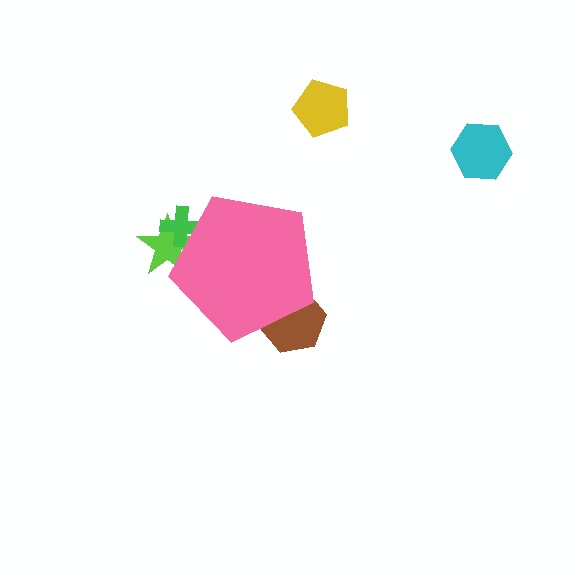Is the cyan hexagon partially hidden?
No, the cyan hexagon is fully visible.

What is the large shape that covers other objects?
A pink pentagon.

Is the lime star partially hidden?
Yes, the lime star is partially hidden behind the pink pentagon.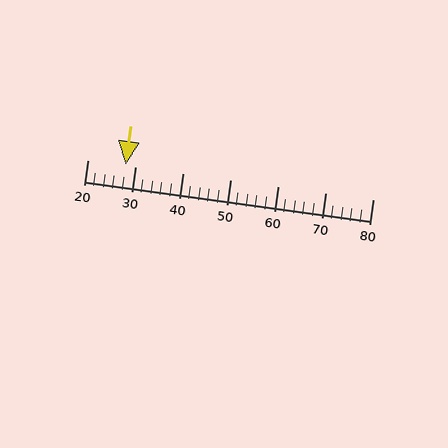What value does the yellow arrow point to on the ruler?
The yellow arrow points to approximately 28.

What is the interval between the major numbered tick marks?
The major tick marks are spaced 10 units apart.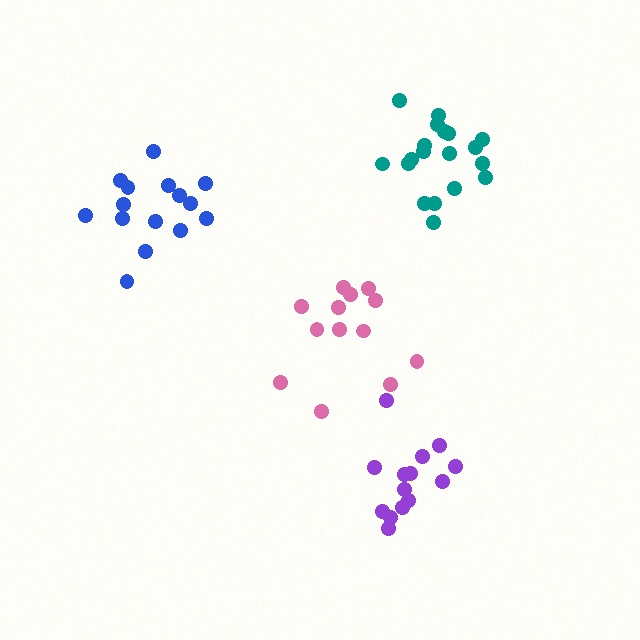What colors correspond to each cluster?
The clusters are colored: pink, purple, teal, blue.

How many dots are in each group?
Group 1: 13 dots, Group 2: 14 dots, Group 3: 19 dots, Group 4: 15 dots (61 total).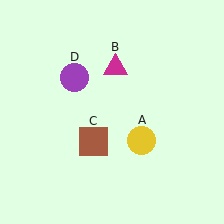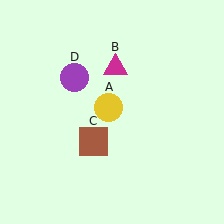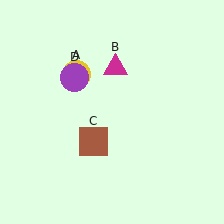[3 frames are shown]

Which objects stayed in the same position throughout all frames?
Magenta triangle (object B) and brown square (object C) and purple circle (object D) remained stationary.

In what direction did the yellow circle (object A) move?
The yellow circle (object A) moved up and to the left.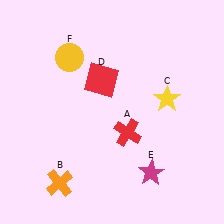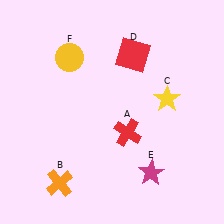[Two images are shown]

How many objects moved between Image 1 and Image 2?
1 object moved between the two images.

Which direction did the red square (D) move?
The red square (D) moved right.